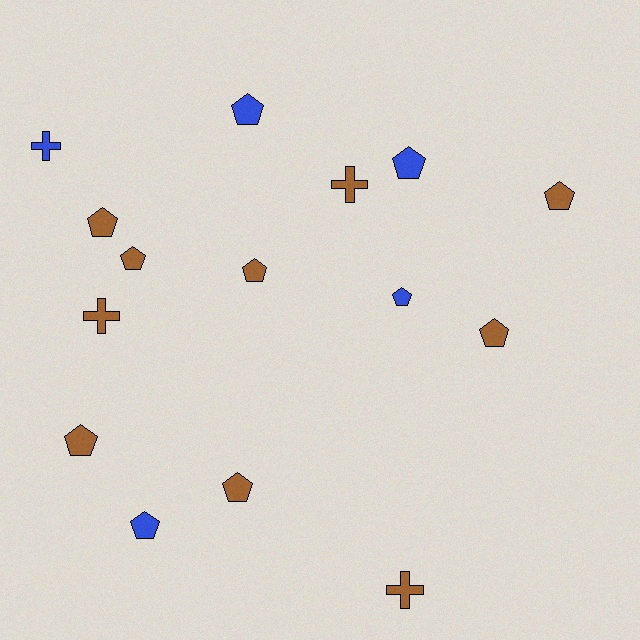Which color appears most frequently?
Brown, with 10 objects.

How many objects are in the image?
There are 15 objects.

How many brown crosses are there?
There are 3 brown crosses.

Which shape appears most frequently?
Pentagon, with 11 objects.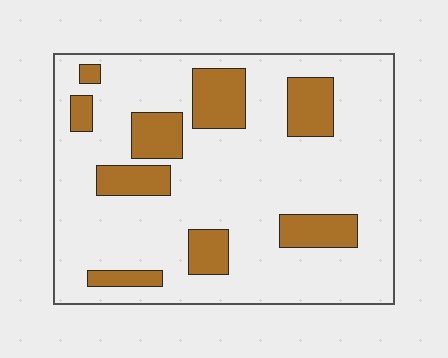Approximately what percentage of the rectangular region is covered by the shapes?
Approximately 20%.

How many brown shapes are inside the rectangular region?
9.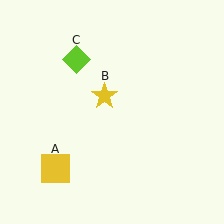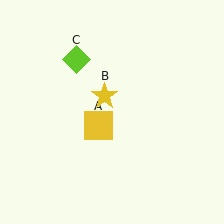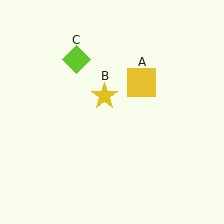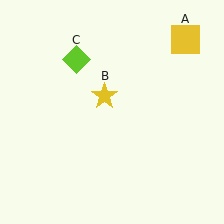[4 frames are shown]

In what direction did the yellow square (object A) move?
The yellow square (object A) moved up and to the right.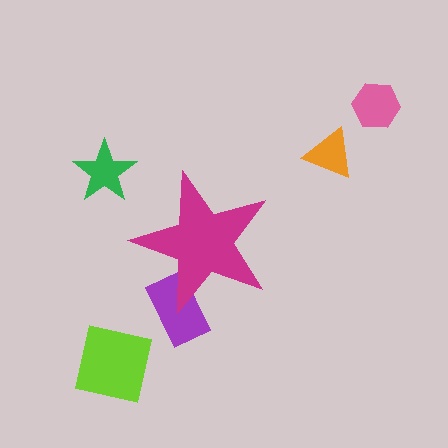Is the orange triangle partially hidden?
No, the orange triangle is fully visible.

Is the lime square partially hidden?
No, the lime square is fully visible.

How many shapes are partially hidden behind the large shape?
1 shape is partially hidden.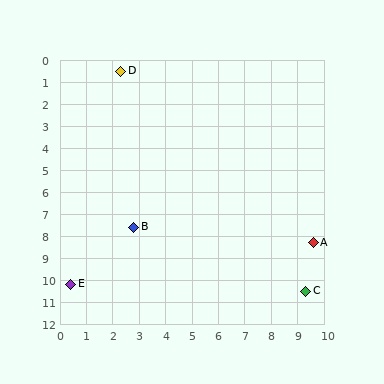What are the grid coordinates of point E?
Point E is at approximately (0.4, 10.2).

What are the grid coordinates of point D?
Point D is at approximately (2.3, 0.5).